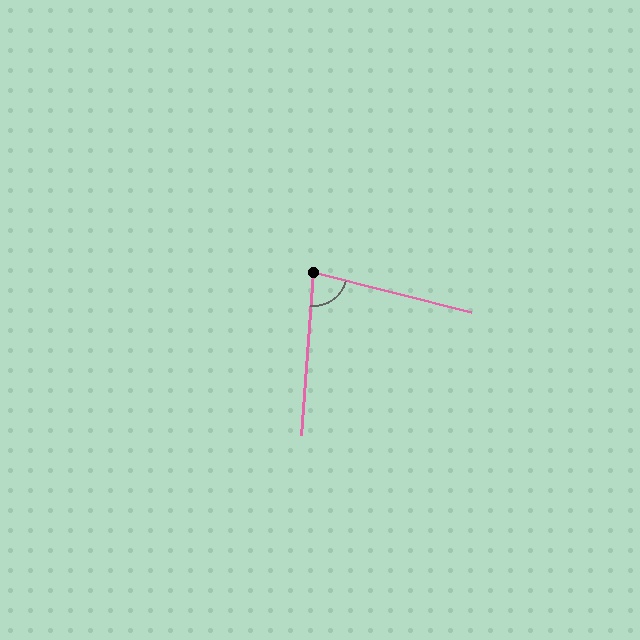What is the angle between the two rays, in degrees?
Approximately 80 degrees.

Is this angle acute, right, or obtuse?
It is acute.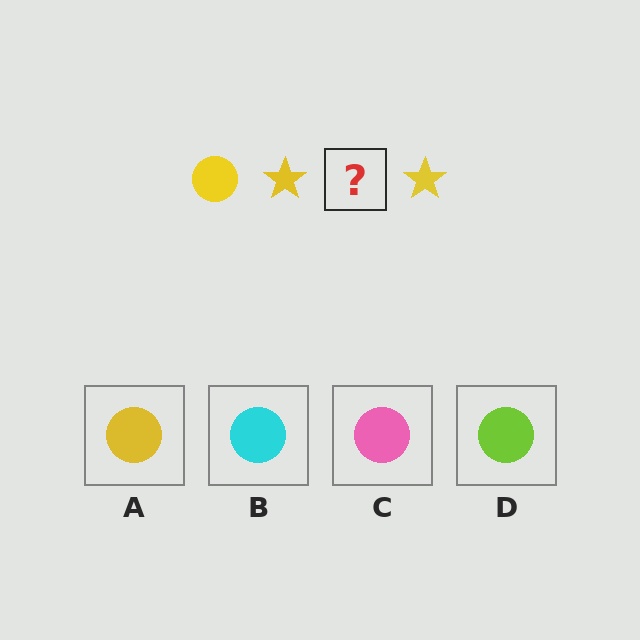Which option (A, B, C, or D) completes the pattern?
A.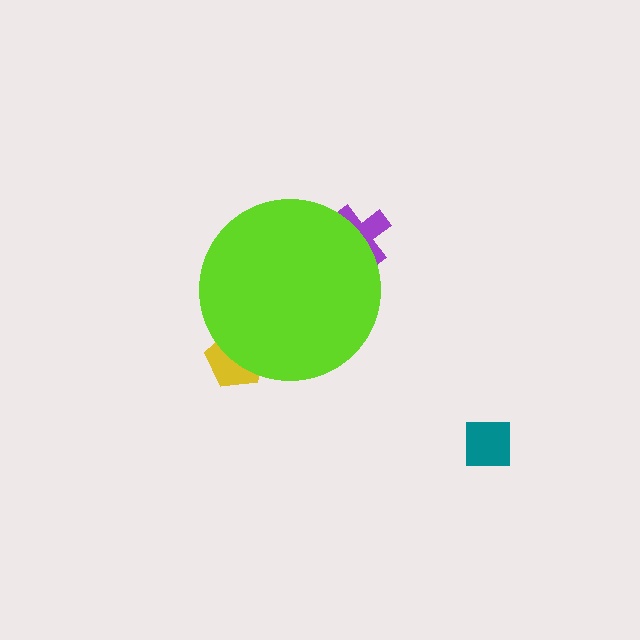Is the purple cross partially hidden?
Yes, the purple cross is partially hidden behind the lime circle.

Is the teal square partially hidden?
No, the teal square is fully visible.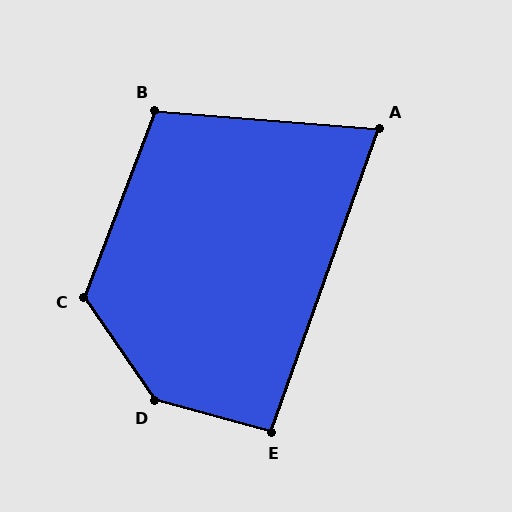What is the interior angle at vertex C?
Approximately 125 degrees (obtuse).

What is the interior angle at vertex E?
Approximately 95 degrees (approximately right).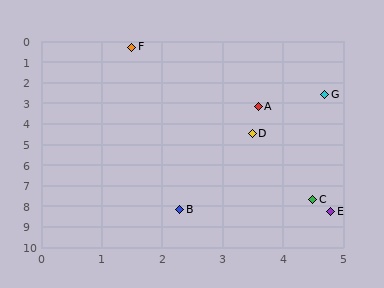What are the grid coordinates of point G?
Point G is at approximately (4.7, 2.6).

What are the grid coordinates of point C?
Point C is at approximately (4.5, 7.7).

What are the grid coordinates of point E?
Point E is at approximately (4.8, 8.3).